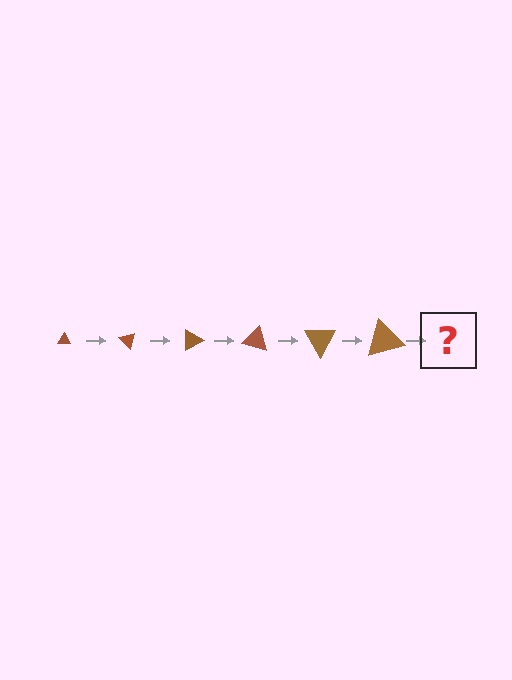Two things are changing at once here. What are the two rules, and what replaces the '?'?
The two rules are that the triangle grows larger each step and it rotates 45 degrees each step. The '?' should be a triangle, larger than the previous one and rotated 270 degrees from the start.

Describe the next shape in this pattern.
It should be a triangle, larger than the previous one and rotated 270 degrees from the start.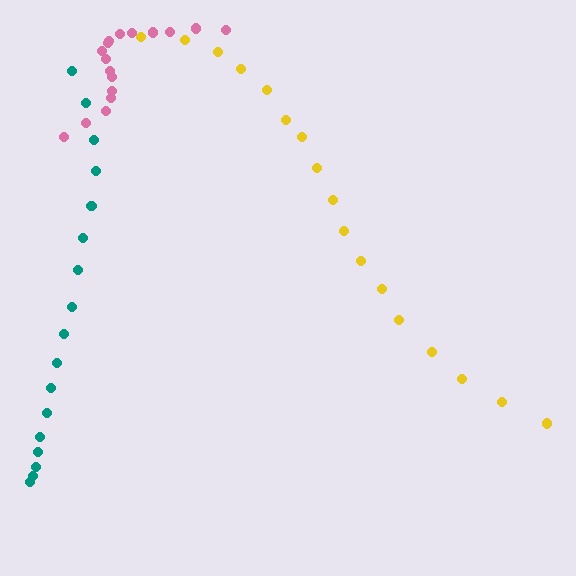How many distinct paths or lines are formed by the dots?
There are 3 distinct paths.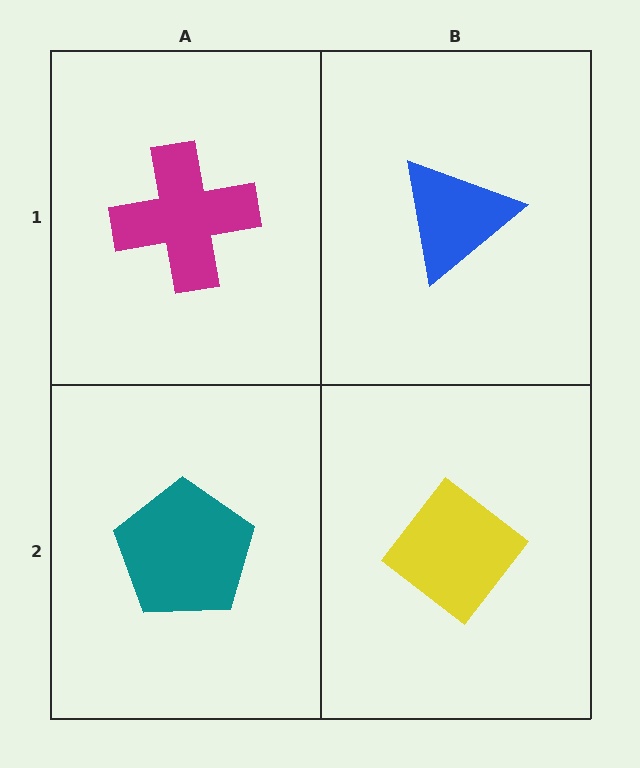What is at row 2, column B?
A yellow diamond.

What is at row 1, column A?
A magenta cross.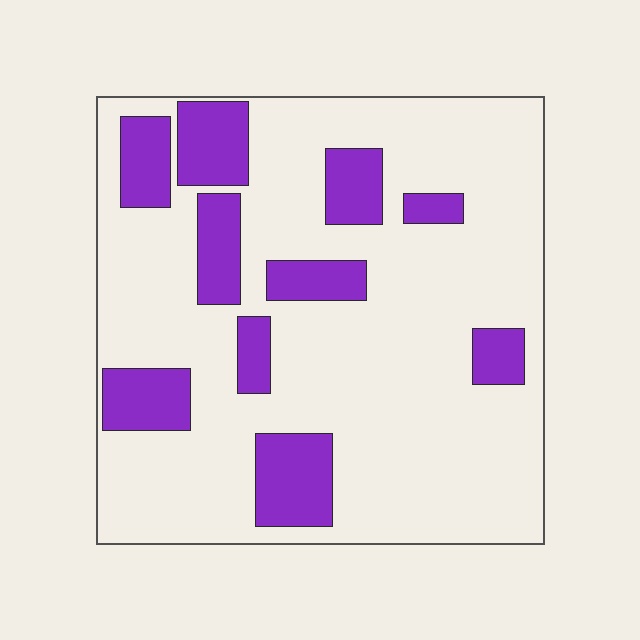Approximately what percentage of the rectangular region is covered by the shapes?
Approximately 20%.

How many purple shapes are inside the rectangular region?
10.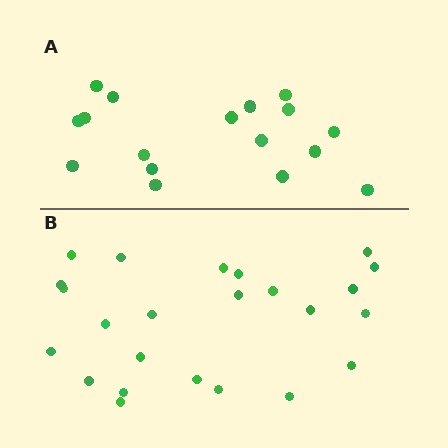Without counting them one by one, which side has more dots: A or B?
Region B (the bottom region) has more dots.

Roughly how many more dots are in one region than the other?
Region B has roughly 8 or so more dots than region A.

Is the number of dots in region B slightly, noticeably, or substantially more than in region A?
Region B has noticeably more, but not dramatically so. The ratio is roughly 1.4 to 1.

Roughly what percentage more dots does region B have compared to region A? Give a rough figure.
About 40% more.